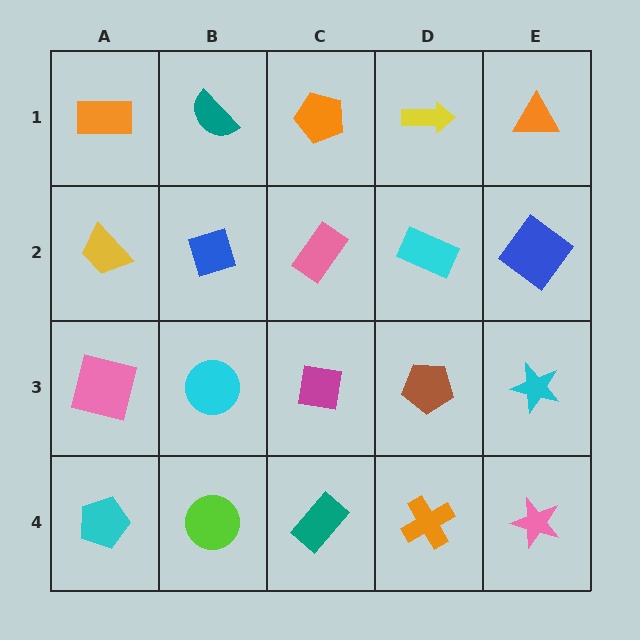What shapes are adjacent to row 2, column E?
An orange triangle (row 1, column E), a cyan star (row 3, column E), a cyan rectangle (row 2, column D).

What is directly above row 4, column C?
A magenta square.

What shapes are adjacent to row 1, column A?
A yellow trapezoid (row 2, column A), a teal semicircle (row 1, column B).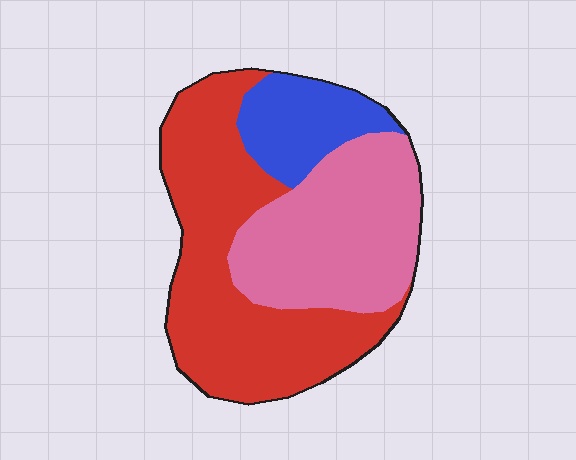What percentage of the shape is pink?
Pink takes up between a third and a half of the shape.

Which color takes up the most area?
Red, at roughly 50%.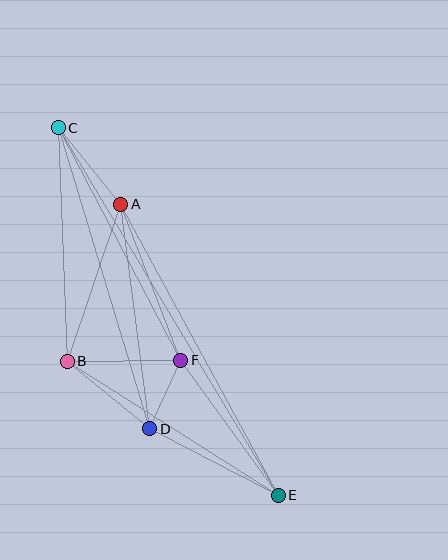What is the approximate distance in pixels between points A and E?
The distance between A and E is approximately 331 pixels.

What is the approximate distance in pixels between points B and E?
The distance between B and E is approximately 250 pixels.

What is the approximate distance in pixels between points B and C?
The distance between B and C is approximately 234 pixels.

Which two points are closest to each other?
Points D and F are closest to each other.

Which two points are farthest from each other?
Points C and E are farthest from each other.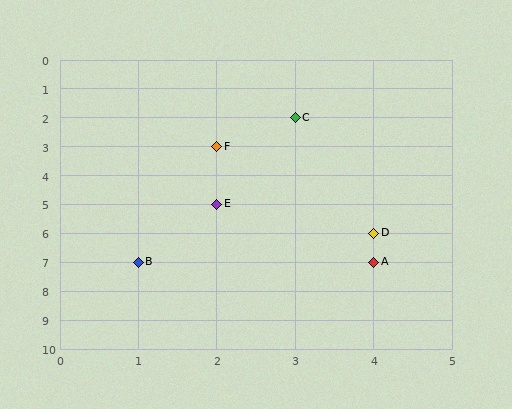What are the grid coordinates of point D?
Point D is at grid coordinates (4, 6).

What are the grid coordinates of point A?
Point A is at grid coordinates (4, 7).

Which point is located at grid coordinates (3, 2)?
Point C is at (3, 2).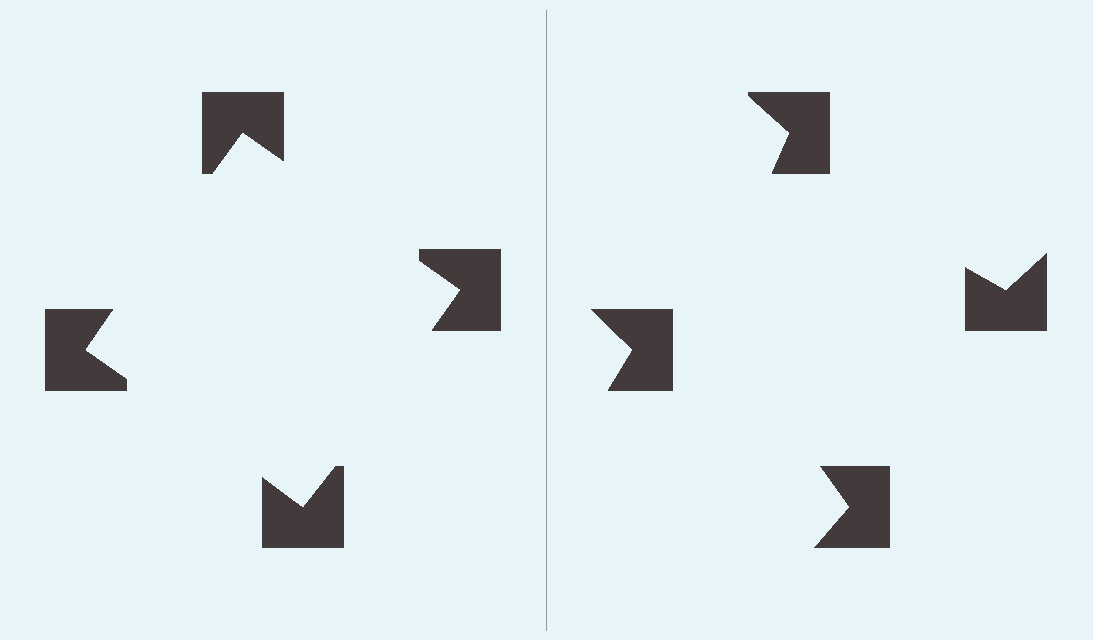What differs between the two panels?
The notched squares are positioned identically on both sides; only the wedge orientations differ. On the left they align to a square; on the right they are misaligned.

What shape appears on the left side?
An illusory square.